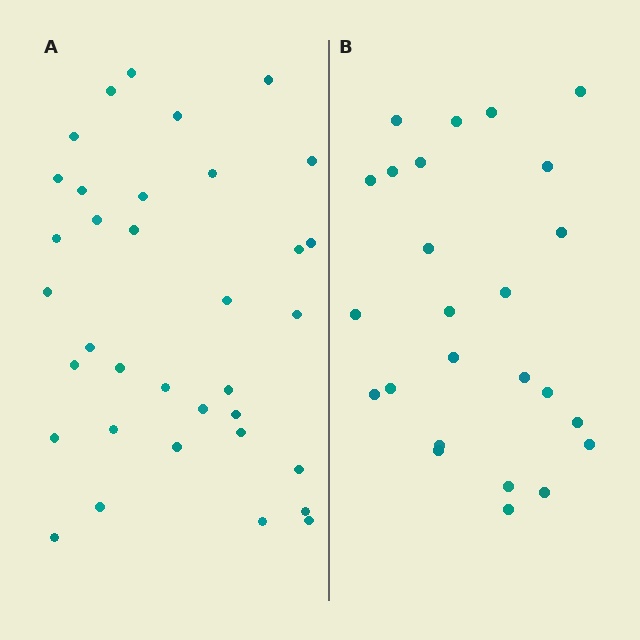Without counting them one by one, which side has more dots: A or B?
Region A (the left region) has more dots.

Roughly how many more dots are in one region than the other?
Region A has roughly 10 or so more dots than region B.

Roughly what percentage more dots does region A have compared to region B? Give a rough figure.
About 40% more.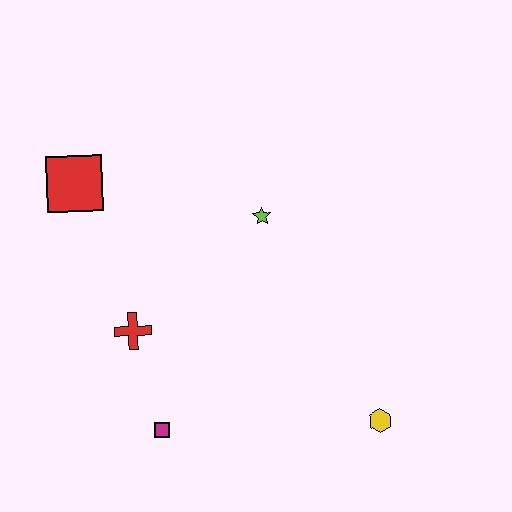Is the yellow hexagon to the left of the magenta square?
No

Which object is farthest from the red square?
The yellow hexagon is farthest from the red square.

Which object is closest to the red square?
The red cross is closest to the red square.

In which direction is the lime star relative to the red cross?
The lime star is to the right of the red cross.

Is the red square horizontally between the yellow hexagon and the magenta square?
No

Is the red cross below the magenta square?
No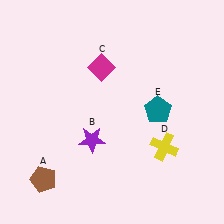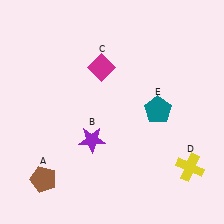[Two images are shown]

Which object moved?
The yellow cross (D) moved right.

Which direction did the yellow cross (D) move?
The yellow cross (D) moved right.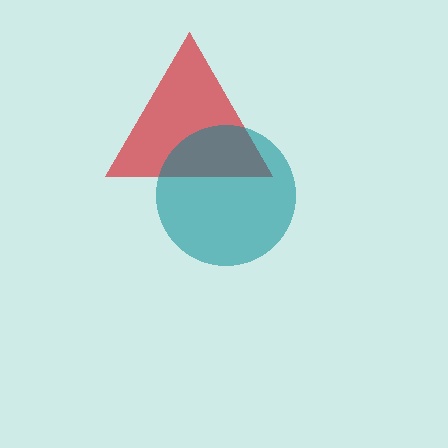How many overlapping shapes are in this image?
There are 2 overlapping shapes in the image.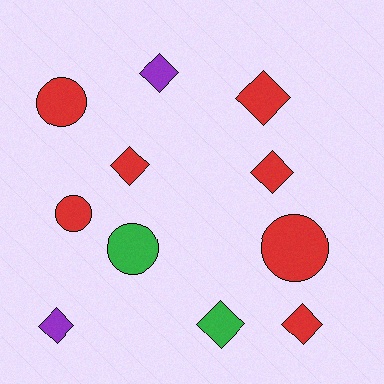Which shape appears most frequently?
Diamond, with 7 objects.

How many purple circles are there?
There are no purple circles.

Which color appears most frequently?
Red, with 7 objects.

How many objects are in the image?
There are 11 objects.